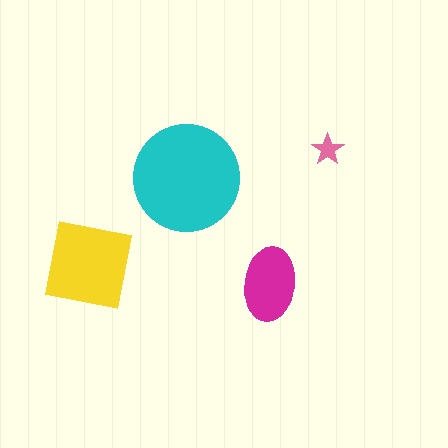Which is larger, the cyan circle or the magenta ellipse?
The cyan circle.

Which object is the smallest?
The pink star.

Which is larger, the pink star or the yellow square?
The yellow square.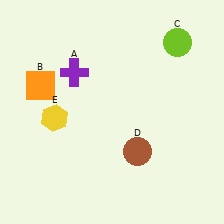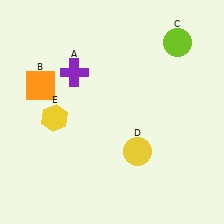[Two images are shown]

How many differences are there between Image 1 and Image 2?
There is 1 difference between the two images.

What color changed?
The circle (D) changed from brown in Image 1 to yellow in Image 2.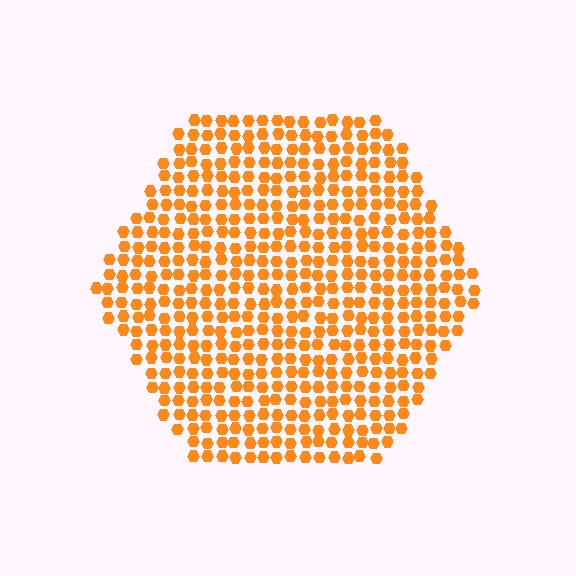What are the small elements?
The small elements are hexagons.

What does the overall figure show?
The overall figure shows a hexagon.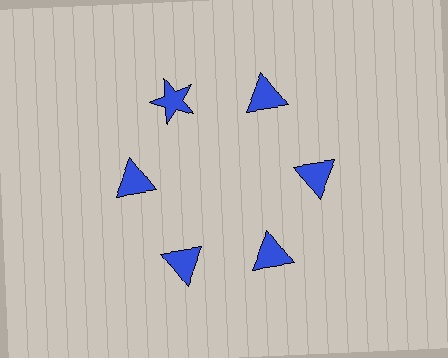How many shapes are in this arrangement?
There are 6 shapes arranged in a ring pattern.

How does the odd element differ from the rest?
It has a different shape: star instead of triangle.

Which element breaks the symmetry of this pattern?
The blue star at roughly the 11 o'clock position breaks the symmetry. All other shapes are blue triangles.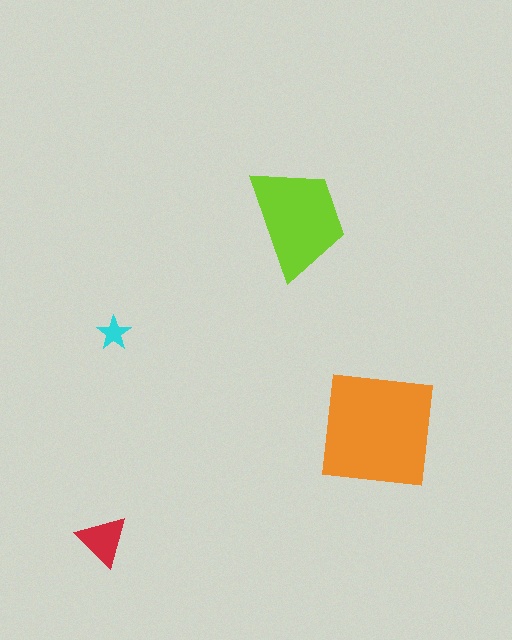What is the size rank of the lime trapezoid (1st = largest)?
2nd.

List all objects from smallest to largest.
The cyan star, the red triangle, the lime trapezoid, the orange square.